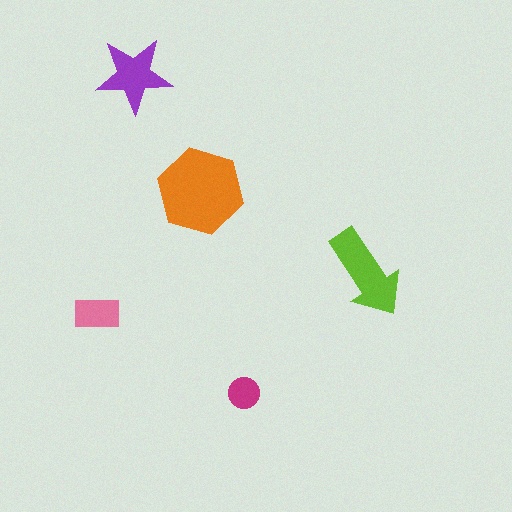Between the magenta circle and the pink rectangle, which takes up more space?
The pink rectangle.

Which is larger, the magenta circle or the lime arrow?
The lime arrow.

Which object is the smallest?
The magenta circle.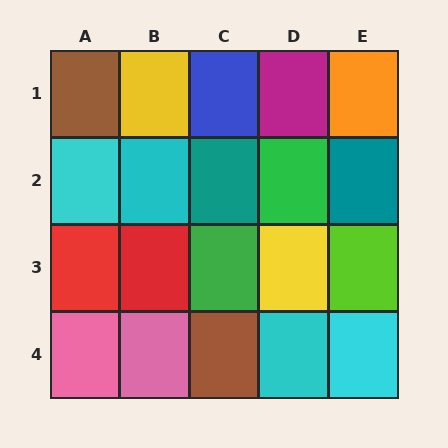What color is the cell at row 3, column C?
Green.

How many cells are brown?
2 cells are brown.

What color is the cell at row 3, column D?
Yellow.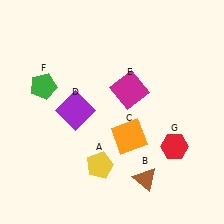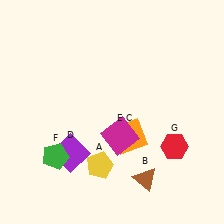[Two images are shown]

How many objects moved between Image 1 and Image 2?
3 objects moved between the two images.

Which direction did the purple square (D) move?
The purple square (D) moved down.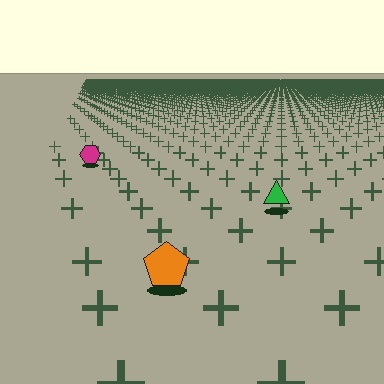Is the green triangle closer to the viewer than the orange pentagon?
No. The orange pentagon is closer — you can tell from the texture gradient: the ground texture is coarser near it.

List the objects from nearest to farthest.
From nearest to farthest: the orange pentagon, the green triangle, the magenta hexagon.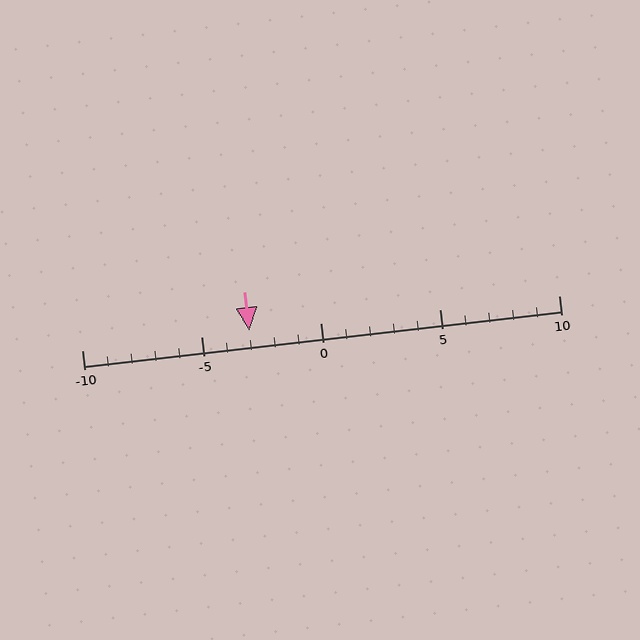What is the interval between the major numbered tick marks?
The major tick marks are spaced 5 units apart.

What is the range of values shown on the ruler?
The ruler shows values from -10 to 10.